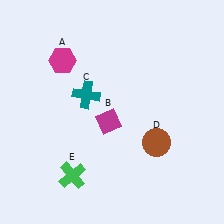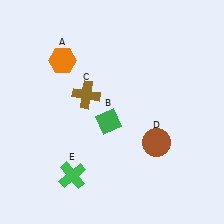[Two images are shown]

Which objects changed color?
A changed from magenta to orange. B changed from magenta to green. C changed from teal to brown.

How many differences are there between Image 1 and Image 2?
There are 3 differences between the two images.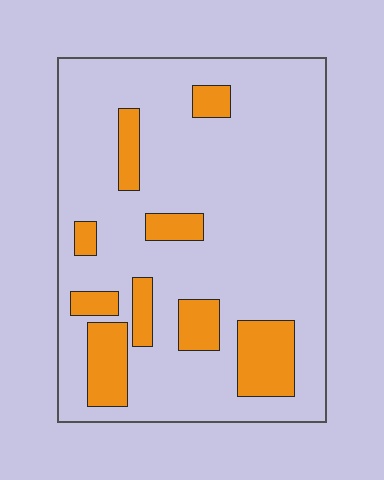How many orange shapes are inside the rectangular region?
9.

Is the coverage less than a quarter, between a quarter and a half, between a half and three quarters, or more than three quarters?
Less than a quarter.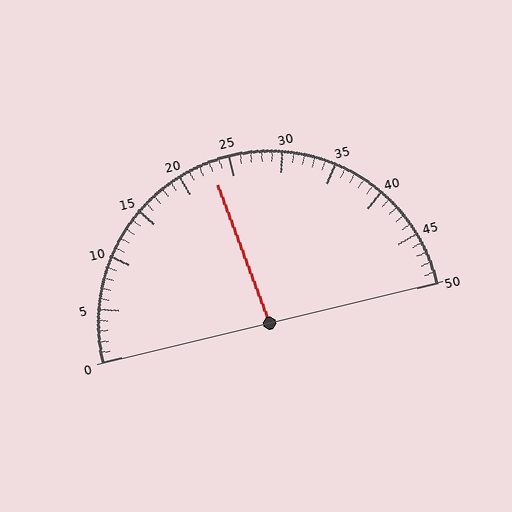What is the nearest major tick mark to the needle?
The nearest major tick mark is 25.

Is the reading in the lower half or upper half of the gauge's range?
The reading is in the lower half of the range (0 to 50).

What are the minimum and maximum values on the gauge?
The gauge ranges from 0 to 50.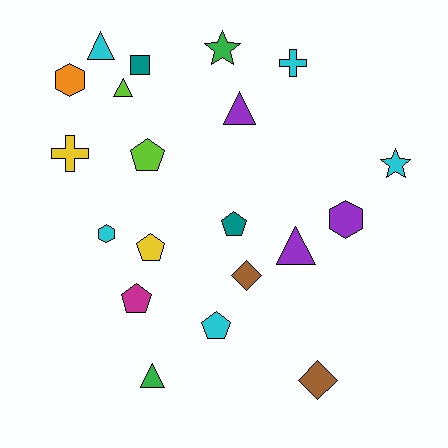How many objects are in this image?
There are 20 objects.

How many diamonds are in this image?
There are 2 diamonds.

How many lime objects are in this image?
There are 2 lime objects.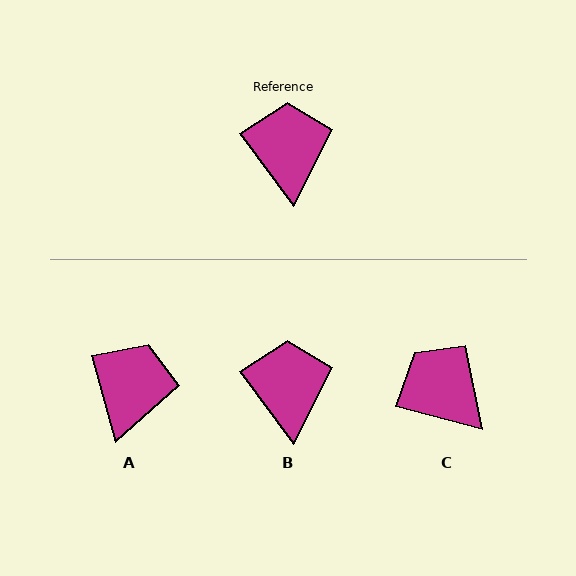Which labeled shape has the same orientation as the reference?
B.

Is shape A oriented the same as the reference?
No, it is off by about 22 degrees.